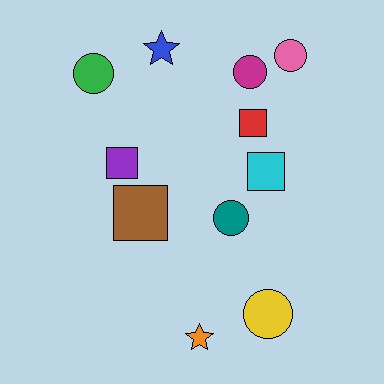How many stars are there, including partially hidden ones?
There are 2 stars.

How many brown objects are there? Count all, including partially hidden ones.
There is 1 brown object.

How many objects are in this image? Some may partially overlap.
There are 11 objects.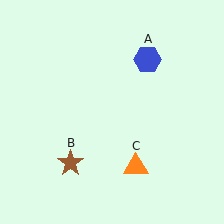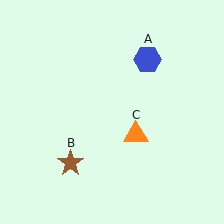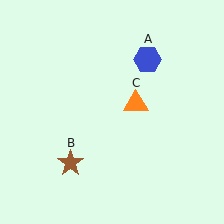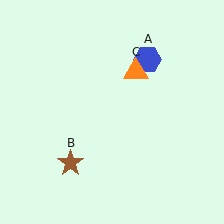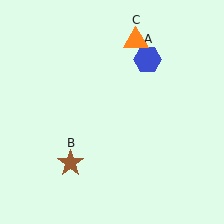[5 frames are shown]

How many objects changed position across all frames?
1 object changed position: orange triangle (object C).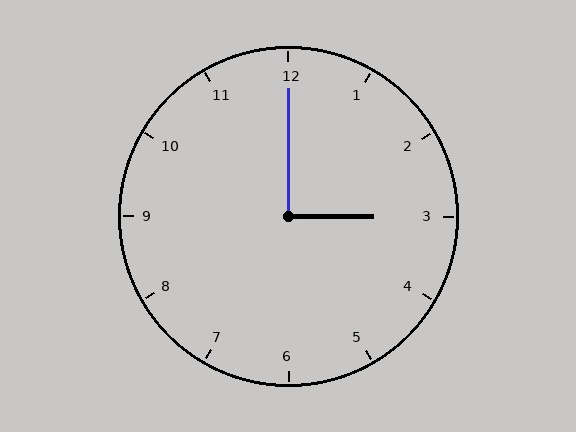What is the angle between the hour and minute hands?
Approximately 90 degrees.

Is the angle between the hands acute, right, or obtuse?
It is right.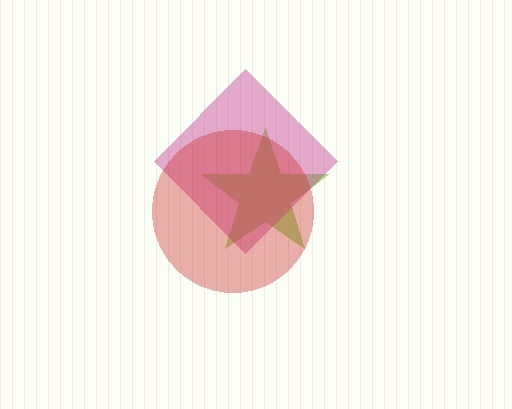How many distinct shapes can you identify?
There are 3 distinct shapes: a lime star, a magenta diamond, a red circle.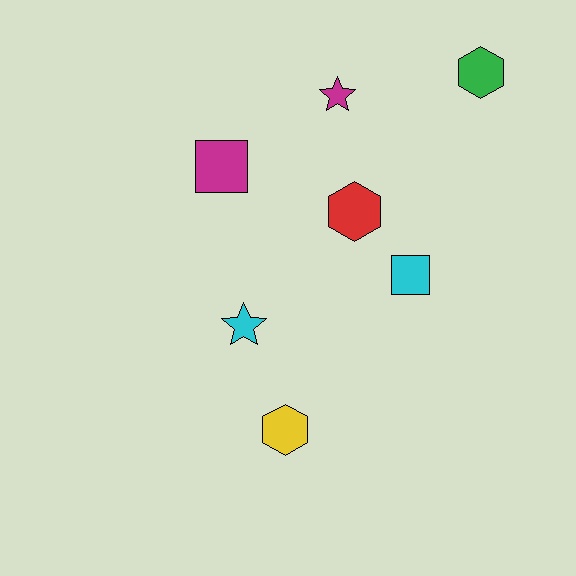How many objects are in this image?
There are 7 objects.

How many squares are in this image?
There are 2 squares.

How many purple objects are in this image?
There are no purple objects.